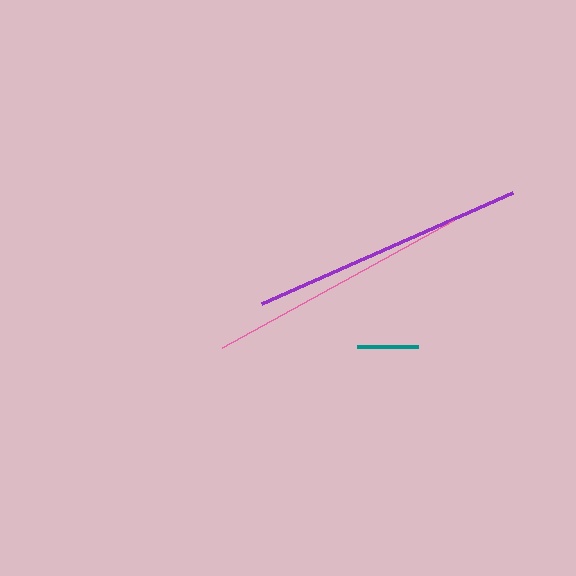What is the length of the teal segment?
The teal segment is approximately 61 pixels long.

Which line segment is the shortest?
The teal line is the shortest at approximately 61 pixels.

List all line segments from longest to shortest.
From longest to shortest: purple, pink, teal.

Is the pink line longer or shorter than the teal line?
The pink line is longer than the teal line.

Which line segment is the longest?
The purple line is the longest at approximately 274 pixels.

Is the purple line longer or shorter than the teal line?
The purple line is longer than the teal line.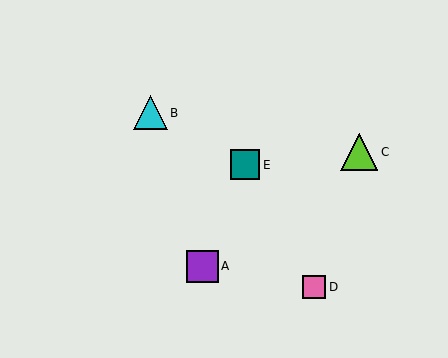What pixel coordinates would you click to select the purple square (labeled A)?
Click at (202, 266) to select the purple square A.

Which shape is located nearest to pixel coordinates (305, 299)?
The pink square (labeled D) at (314, 287) is nearest to that location.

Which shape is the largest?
The lime triangle (labeled C) is the largest.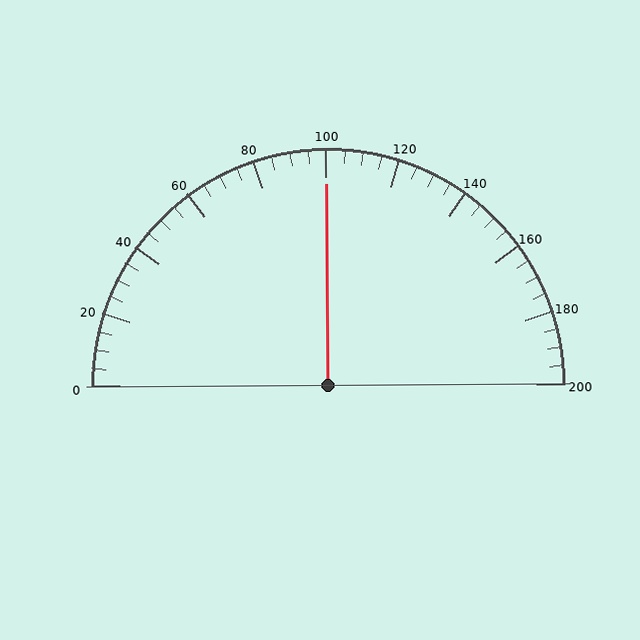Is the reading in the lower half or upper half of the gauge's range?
The reading is in the upper half of the range (0 to 200).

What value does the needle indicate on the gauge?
The needle indicates approximately 100.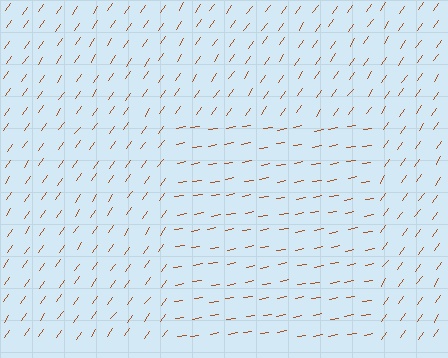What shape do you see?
I see a rectangle.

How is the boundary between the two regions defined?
The boundary is defined purely by a change in line orientation (approximately 45 degrees difference). All lines are the same color and thickness.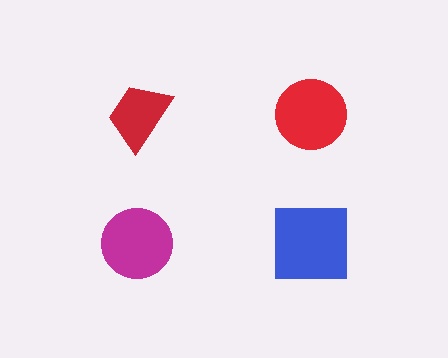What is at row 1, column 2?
A red circle.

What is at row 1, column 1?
A red trapezoid.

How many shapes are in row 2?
2 shapes.